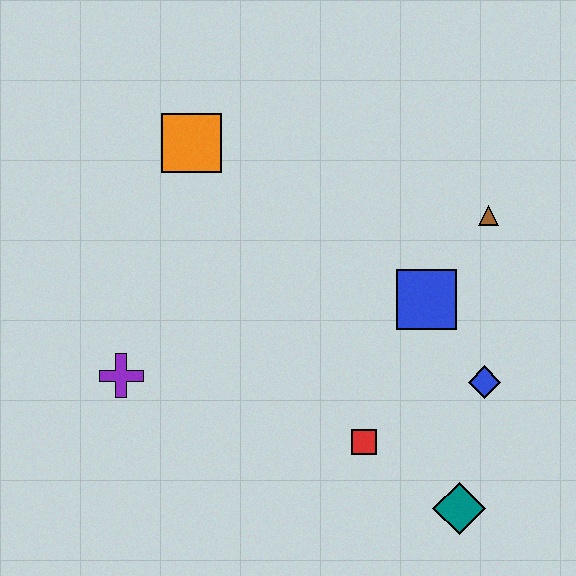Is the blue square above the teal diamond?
Yes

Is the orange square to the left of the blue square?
Yes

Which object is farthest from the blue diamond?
The orange square is farthest from the blue diamond.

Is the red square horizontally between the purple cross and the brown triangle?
Yes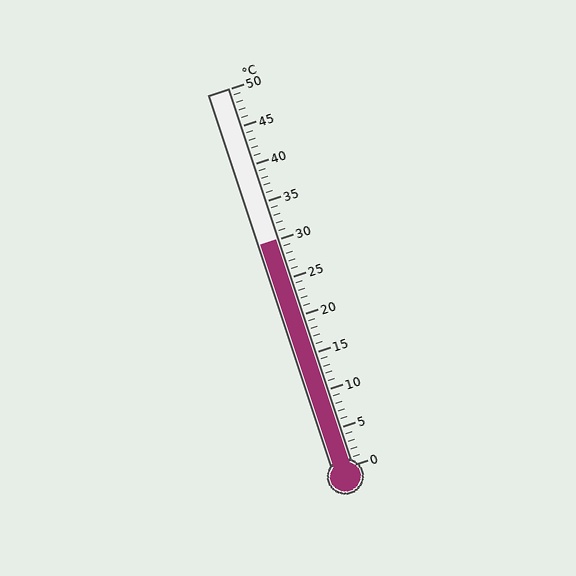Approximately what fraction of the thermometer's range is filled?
The thermometer is filled to approximately 60% of its range.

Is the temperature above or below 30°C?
The temperature is at 30°C.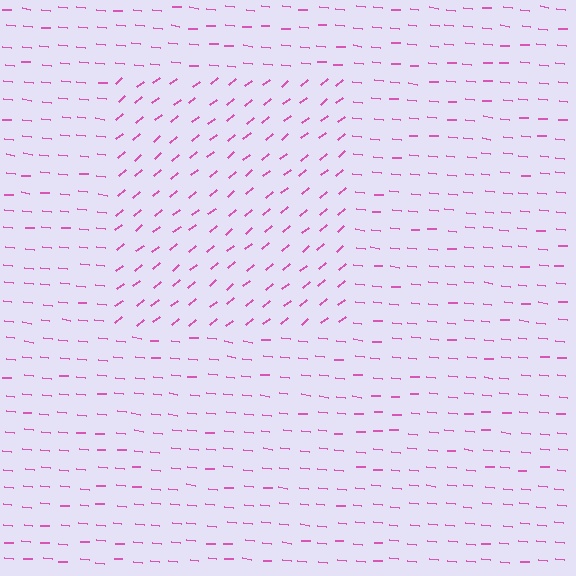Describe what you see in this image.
The image is filled with small pink line segments. A rectangle region in the image has lines oriented differently from the surrounding lines, creating a visible texture boundary.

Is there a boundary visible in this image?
Yes, there is a texture boundary formed by a change in line orientation.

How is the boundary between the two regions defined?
The boundary is defined purely by a change in line orientation (approximately 45 degrees difference). All lines are the same color and thickness.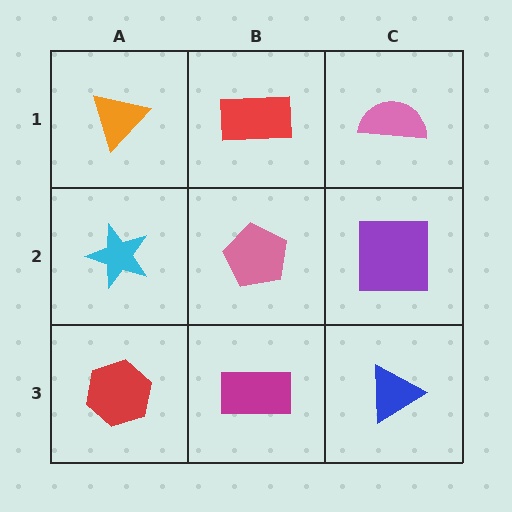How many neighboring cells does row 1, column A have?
2.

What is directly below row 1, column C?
A purple square.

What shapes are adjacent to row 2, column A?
An orange triangle (row 1, column A), a red hexagon (row 3, column A), a pink pentagon (row 2, column B).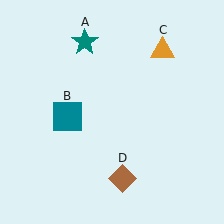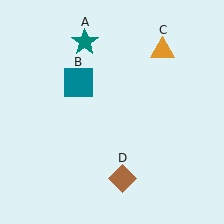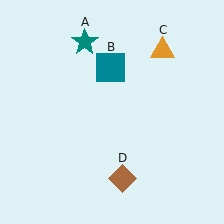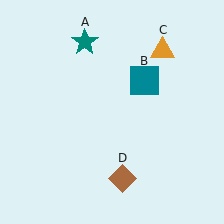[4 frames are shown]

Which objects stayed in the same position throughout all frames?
Teal star (object A) and orange triangle (object C) and brown diamond (object D) remained stationary.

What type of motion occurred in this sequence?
The teal square (object B) rotated clockwise around the center of the scene.